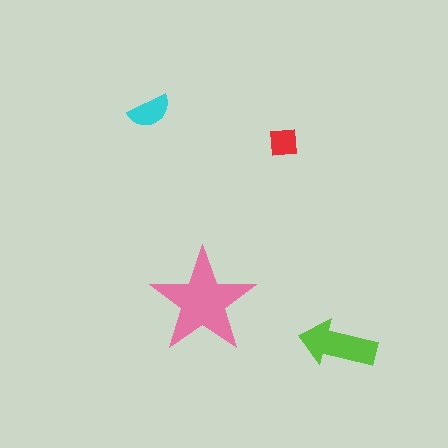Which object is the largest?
The pink star.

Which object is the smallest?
The red square.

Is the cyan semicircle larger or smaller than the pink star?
Smaller.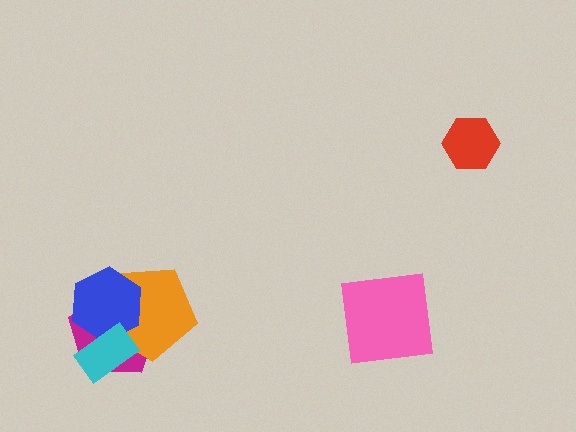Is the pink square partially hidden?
No, no other shape covers it.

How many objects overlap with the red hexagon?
0 objects overlap with the red hexagon.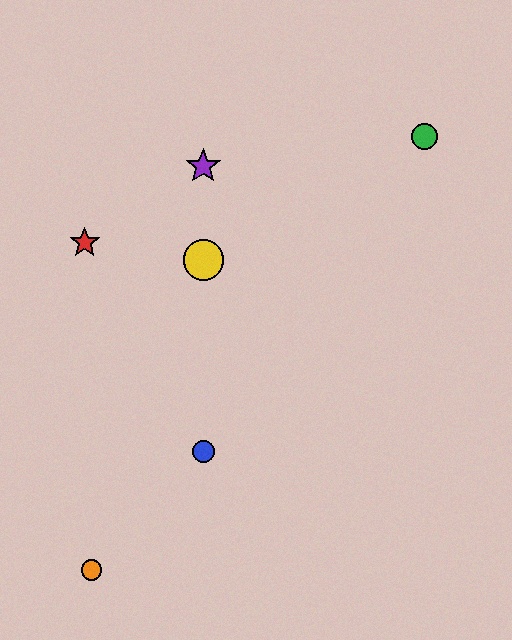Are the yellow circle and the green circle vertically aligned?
No, the yellow circle is at x≈203 and the green circle is at x≈424.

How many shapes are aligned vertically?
3 shapes (the blue circle, the yellow circle, the purple star) are aligned vertically.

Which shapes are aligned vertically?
The blue circle, the yellow circle, the purple star are aligned vertically.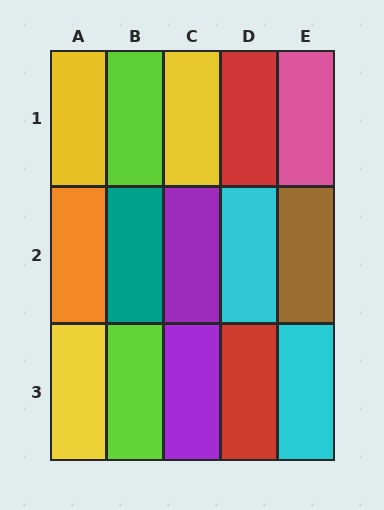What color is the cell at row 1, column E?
Pink.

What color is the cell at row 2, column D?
Cyan.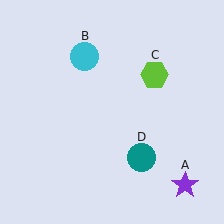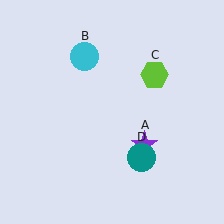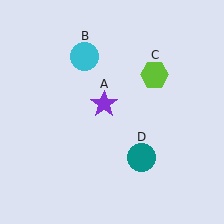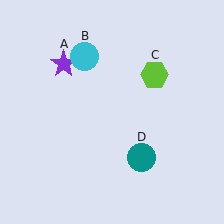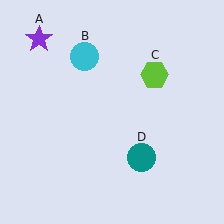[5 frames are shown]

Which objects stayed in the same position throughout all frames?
Cyan circle (object B) and lime hexagon (object C) and teal circle (object D) remained stationary.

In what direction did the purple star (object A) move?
The purple star (object A) moved up and to the left.